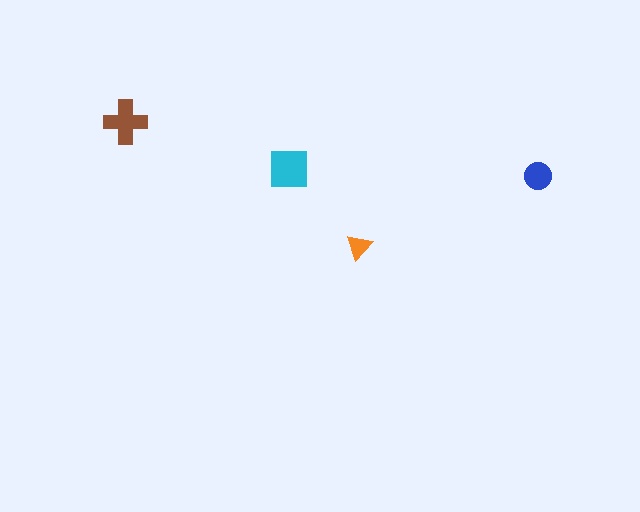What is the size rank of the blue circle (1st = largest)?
3rd.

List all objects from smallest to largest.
The orange triangle, the blue circle, the brown cross, the cyan square.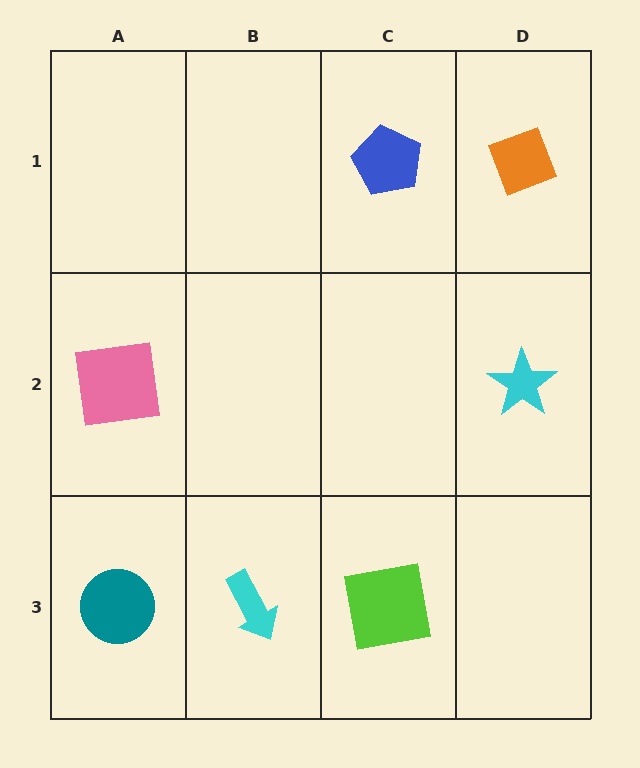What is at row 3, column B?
A cyan arrow.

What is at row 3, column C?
A lime square.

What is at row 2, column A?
A pink square.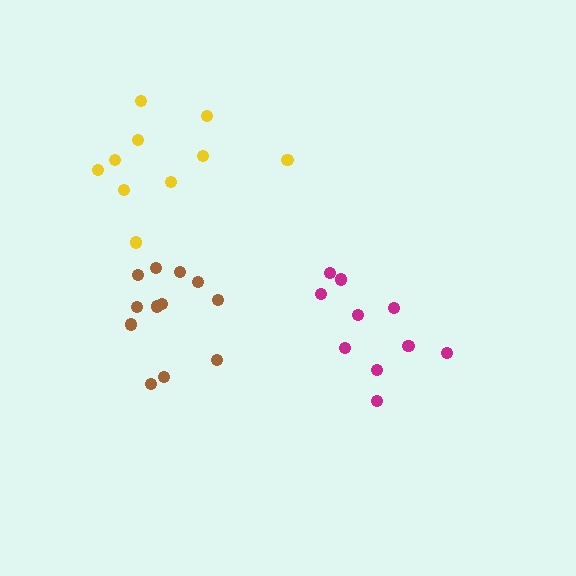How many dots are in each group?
Group 1: 10 dots, Group 2: 12 dots, Group 3: 10 dots (32 total).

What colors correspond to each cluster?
The clusters are colored: magenta, brown, yellow.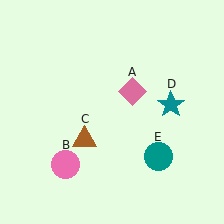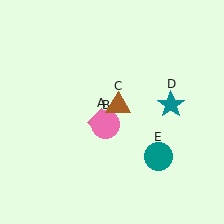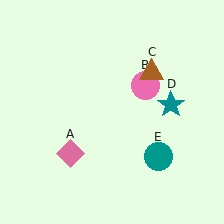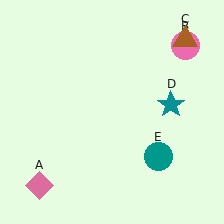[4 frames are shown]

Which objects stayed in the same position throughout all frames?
Teal star (object D) and teal circle (object E) remained stationary.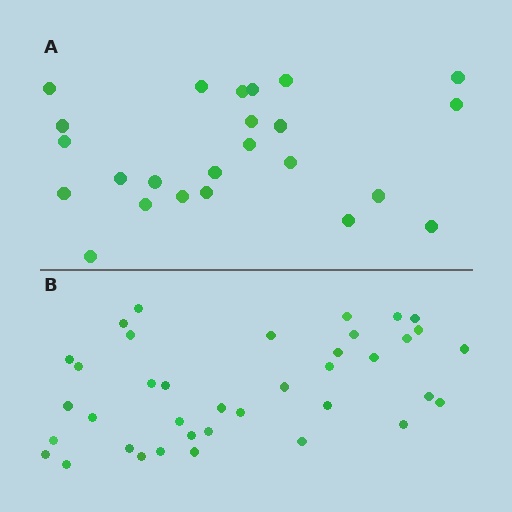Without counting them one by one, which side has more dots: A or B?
Region B (the bottom region) has more dots.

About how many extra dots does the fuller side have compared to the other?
Region B has approximately 15 more dots than region A.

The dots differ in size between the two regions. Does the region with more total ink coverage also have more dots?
No. Region A has more total ink coverage because its dots are larger, but region B actually contains more individual dots. Total area can be misleading — the number of items is what matters here.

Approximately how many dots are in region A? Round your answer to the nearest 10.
About 20 dots. (The exact count is 24, which rounds to 20.)